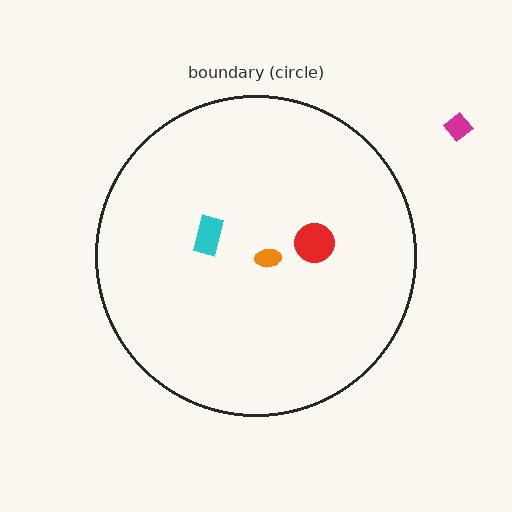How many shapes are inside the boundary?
3 inside, 1 outside.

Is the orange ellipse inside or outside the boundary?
Inside.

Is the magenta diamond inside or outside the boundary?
Outside.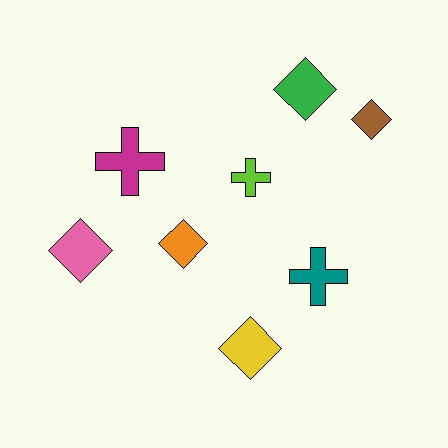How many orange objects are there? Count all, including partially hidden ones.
There is 1 orange object.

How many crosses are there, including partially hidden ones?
There are 3 crosses.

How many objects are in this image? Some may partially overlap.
There are 8 objects.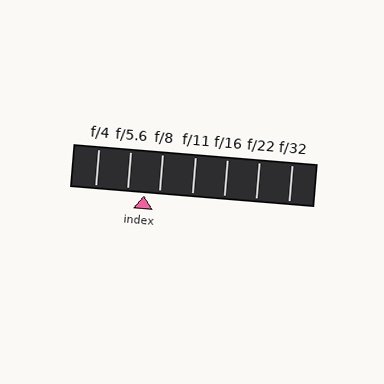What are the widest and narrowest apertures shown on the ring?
The widest aperture shown is f/4 and the narrowest is f/32.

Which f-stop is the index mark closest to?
The index mark is closest to f/8.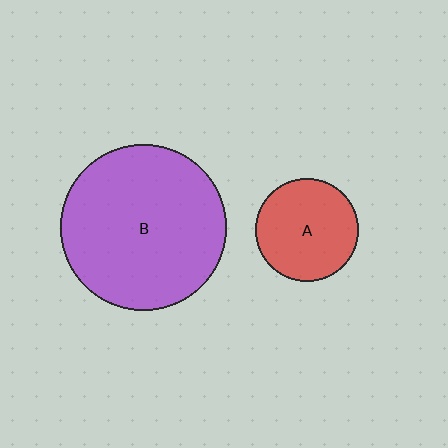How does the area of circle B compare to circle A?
Approximately 2.6 times.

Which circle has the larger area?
Circle B (purple).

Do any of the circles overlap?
No, none of the circles overlap.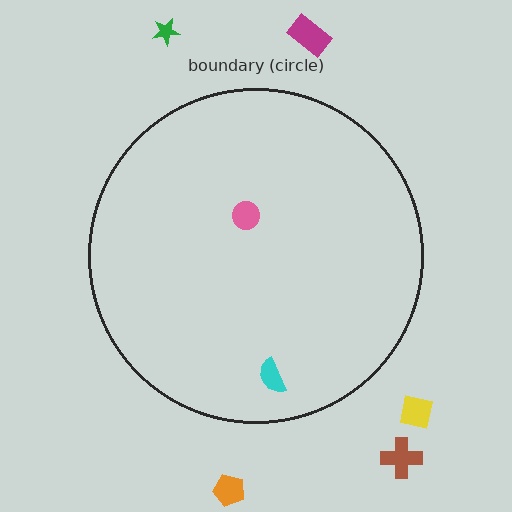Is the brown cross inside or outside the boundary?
Outside.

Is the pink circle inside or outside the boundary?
Inside.